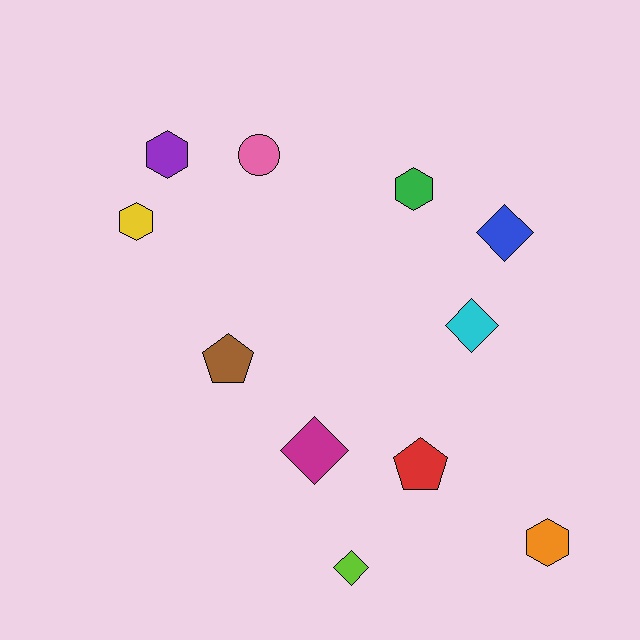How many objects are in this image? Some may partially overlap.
There are 11 objects.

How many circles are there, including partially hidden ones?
There is 1 circle.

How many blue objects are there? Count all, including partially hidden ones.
There is 1 blue object.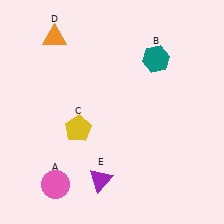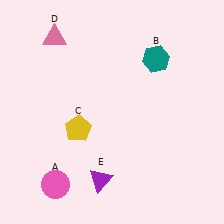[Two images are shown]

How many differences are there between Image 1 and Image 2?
There is 1 difference between the two images.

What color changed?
The triangle (D) changed from orange in Image 1 to pink in Image 2.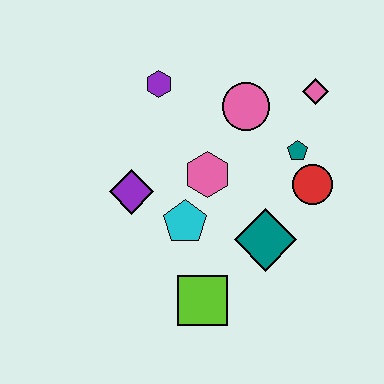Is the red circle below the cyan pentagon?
No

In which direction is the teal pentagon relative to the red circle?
The teal pentagon is above the red circle.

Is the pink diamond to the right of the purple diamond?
Yes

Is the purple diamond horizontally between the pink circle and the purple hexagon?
No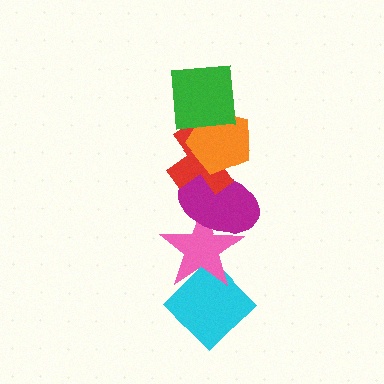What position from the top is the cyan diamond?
The cyan diamond is 6th from the top.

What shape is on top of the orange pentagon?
The green square is on top of the orange pentagon.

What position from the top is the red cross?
The red cross is 3rd from the top.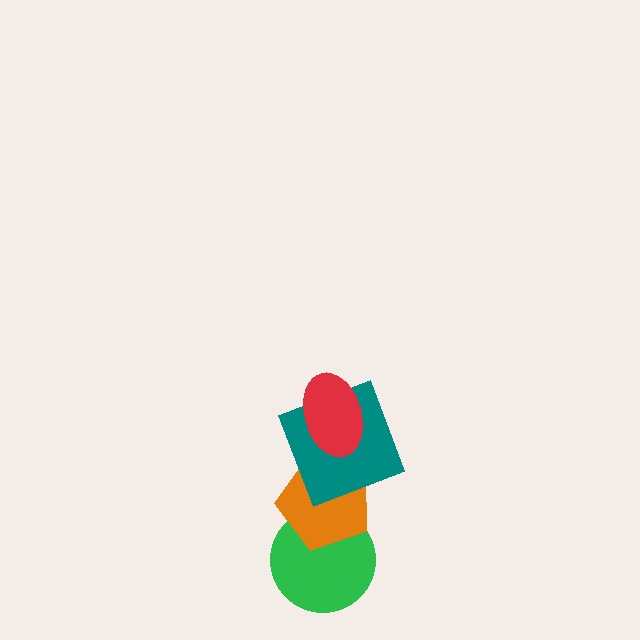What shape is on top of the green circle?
The orange pentagon is on top of the green circle.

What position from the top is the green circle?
The green circle is 4th from the top.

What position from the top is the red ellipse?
The red ellipse is 1st from the top.